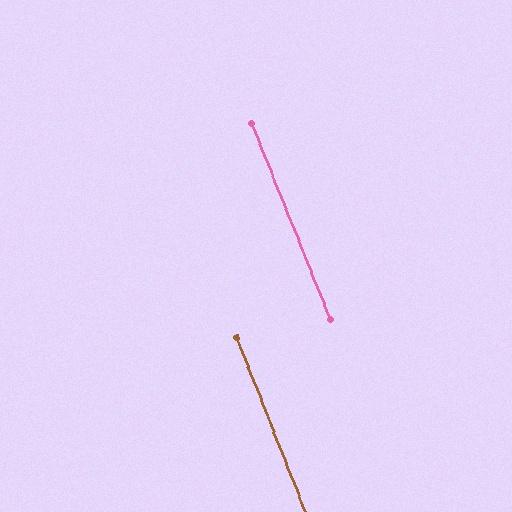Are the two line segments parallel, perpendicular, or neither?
Parallel — their directions differ by only 0.5°.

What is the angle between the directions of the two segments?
Approximately 1 degree.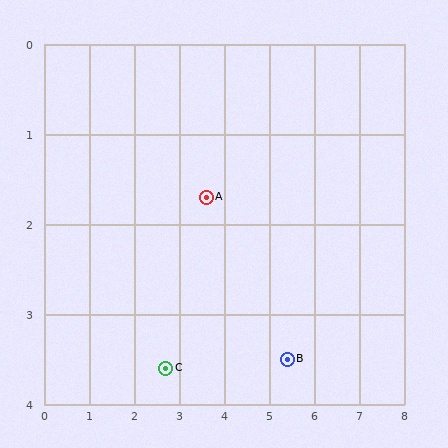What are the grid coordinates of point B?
Point B is at approximately (5.4, 3.5).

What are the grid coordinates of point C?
Point C is at approximately (2.7, 3.6).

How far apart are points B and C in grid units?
Points B and C are about 2.7 grid units apart.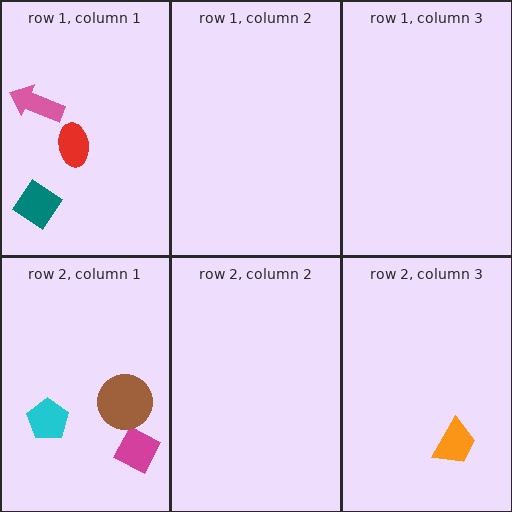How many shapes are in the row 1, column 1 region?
3.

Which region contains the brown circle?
The row 2, column 1 region.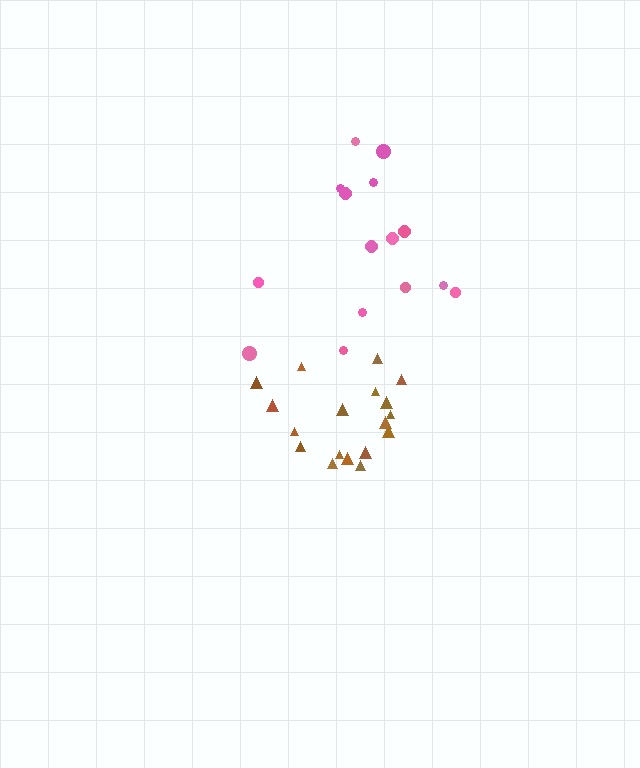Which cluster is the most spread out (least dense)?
Pink.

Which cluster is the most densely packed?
Brown.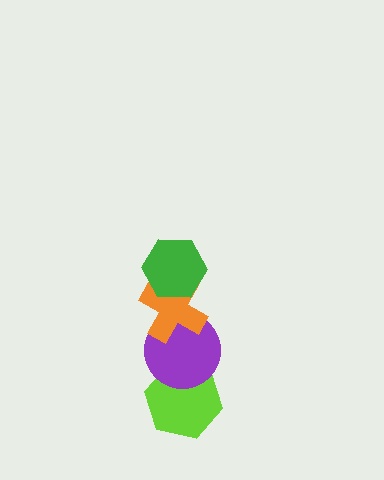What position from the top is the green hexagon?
The green hexagon is 1st from the top.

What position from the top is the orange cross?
The orange cross is 2nd from the top.